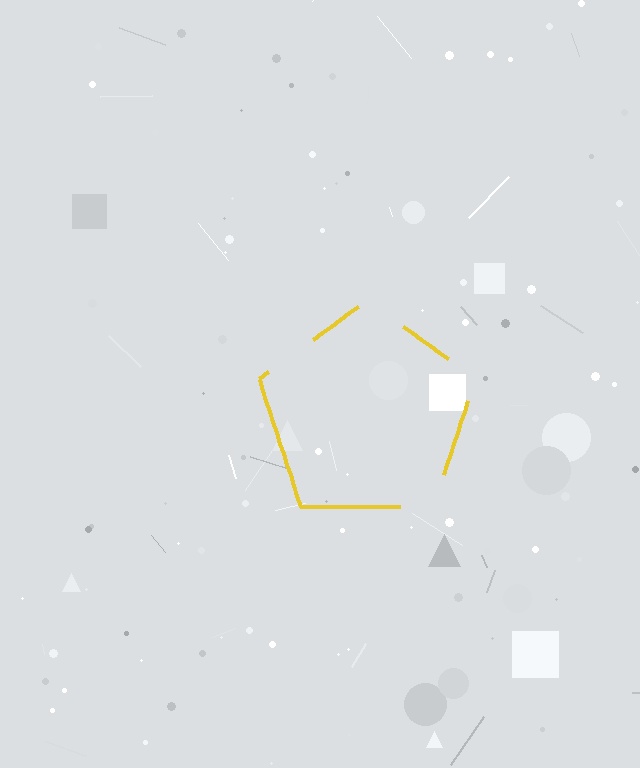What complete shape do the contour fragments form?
The contour fragments form a pentagon.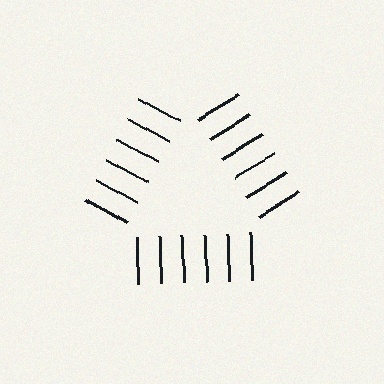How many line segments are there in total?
18 — 6 along each of the 3 edges.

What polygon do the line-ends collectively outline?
An illusory triangle — the line segments terminate on its edges but no continuous stroke is drawn.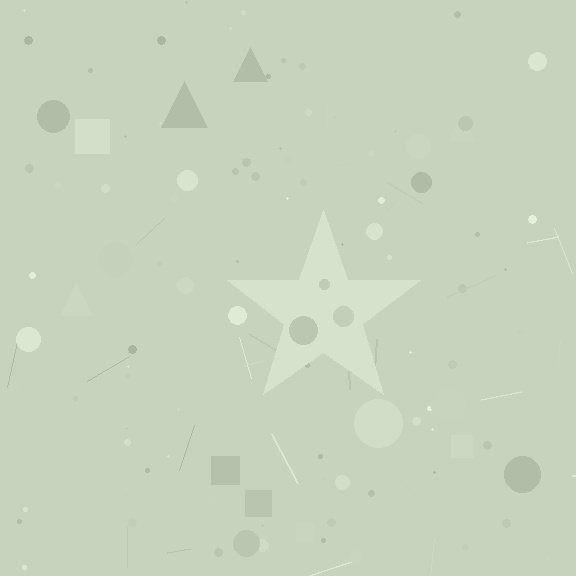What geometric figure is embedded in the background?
A star is embedded in the background.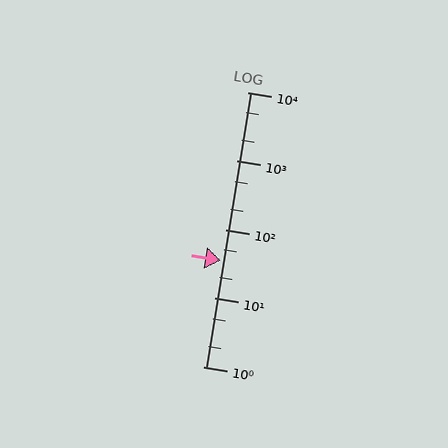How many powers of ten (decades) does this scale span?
The scale spans 4 decades, from 1 to 10000.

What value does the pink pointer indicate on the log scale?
The pointer indicates approximately 35.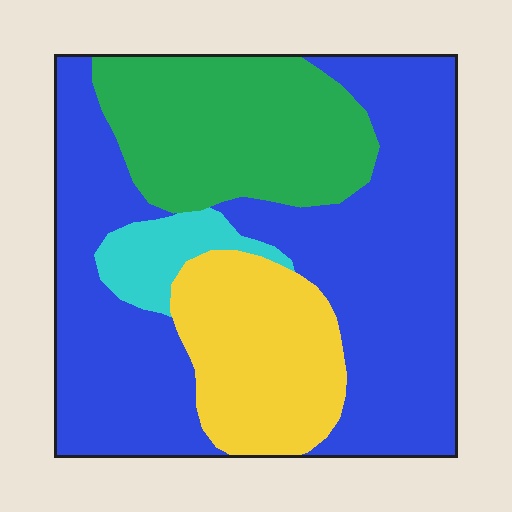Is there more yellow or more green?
Green.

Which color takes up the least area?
Cyan, at roughly 5%.